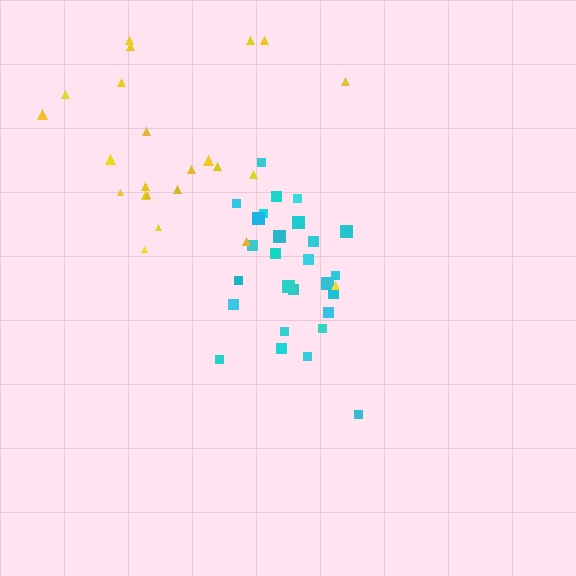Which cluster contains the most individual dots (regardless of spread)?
Cyan (27).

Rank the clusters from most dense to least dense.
cyan, yellow.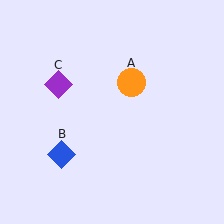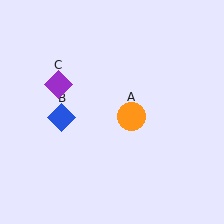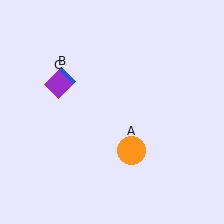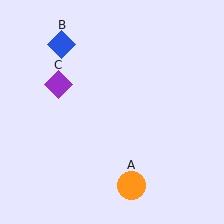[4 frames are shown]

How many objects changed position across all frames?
2 objects changed position: orange circle (object A), blue diamond (object B).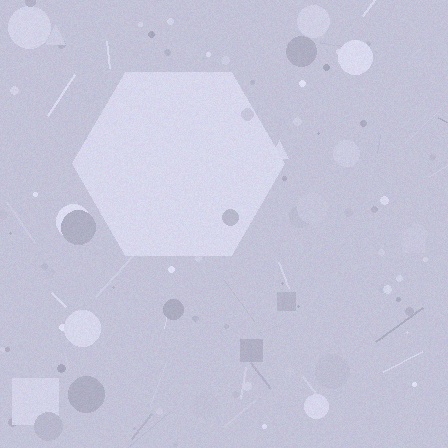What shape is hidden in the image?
A hexagon is hidden in the image.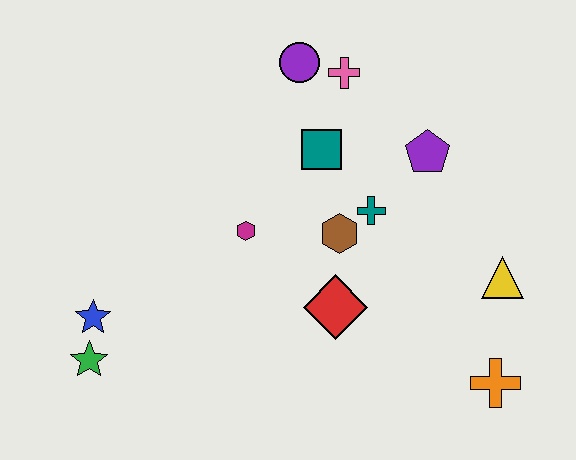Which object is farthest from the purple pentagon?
The green star is farthest from the purple pentagon.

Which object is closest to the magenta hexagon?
The brown hexagon is closest to the magenta hexagon.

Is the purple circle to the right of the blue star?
Yes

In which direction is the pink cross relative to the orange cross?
The pink cross is above the orange cross.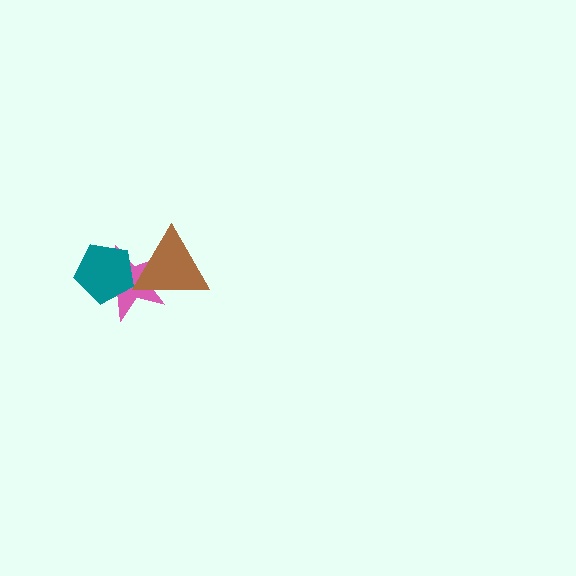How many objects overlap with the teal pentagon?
2 objects overlap with the teal pentagon.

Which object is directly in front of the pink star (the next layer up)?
The teal pentagon is directly in front of the pink star.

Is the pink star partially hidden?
Yes, it is partially covered by another shape.